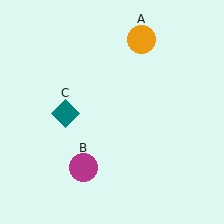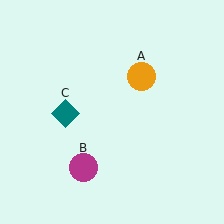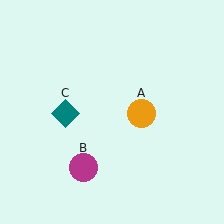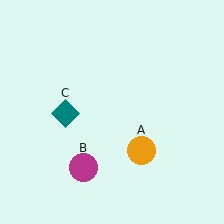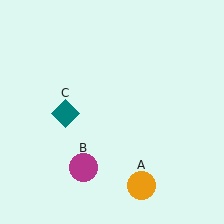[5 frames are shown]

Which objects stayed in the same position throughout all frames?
Magenta circle (object B) and teal diamond (object C) remained stationary.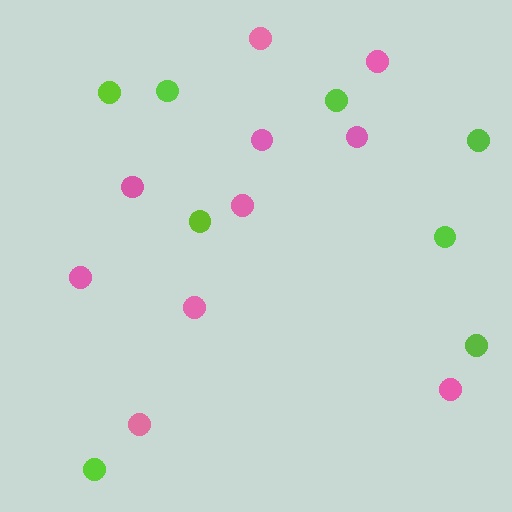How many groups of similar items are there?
There are 2 groups: one group of pink circles (10) and one group of lime circles (8).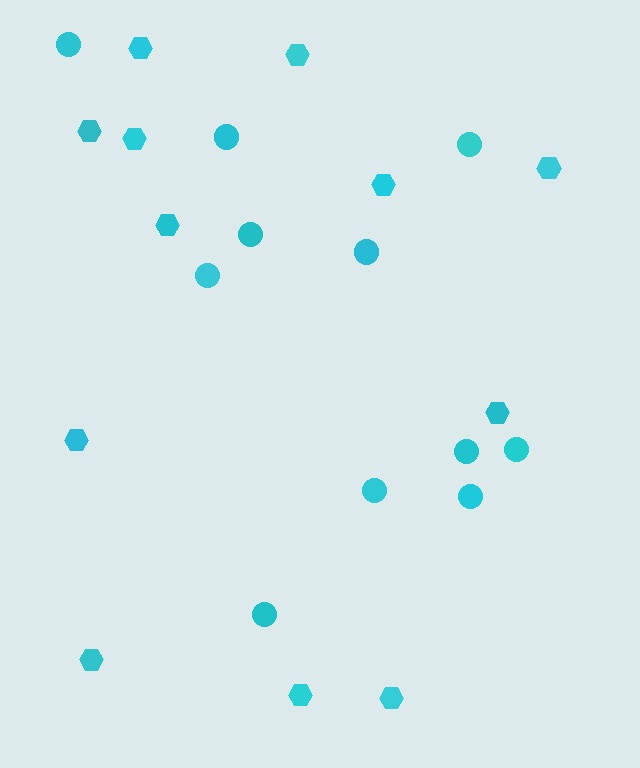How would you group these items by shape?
There are 2 groups: one group of hexagons (12) and one group of circles (11).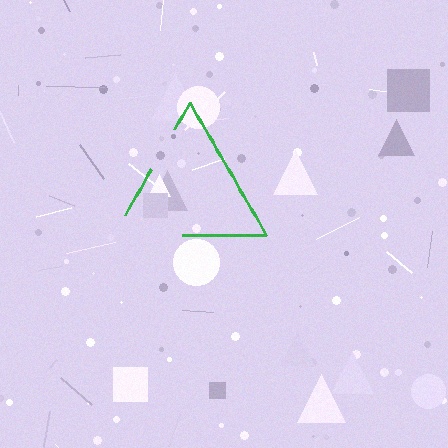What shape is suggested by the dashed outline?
The dashed outline suggests a triangle.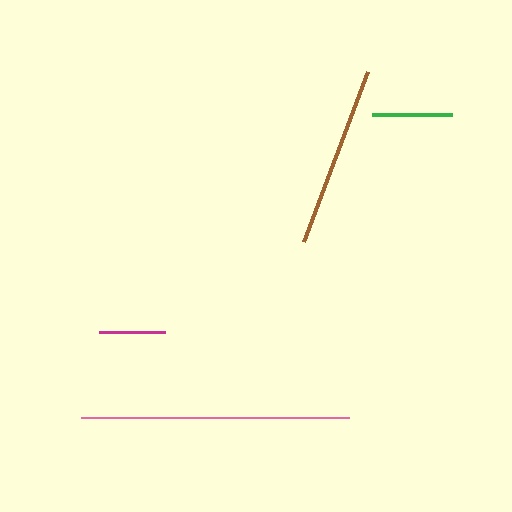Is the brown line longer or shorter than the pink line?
The pink line is longer than the brown line.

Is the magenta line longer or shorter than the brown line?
The brown line is longer than the magenta line.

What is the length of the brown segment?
The brown segment is approximately 182 pixels long.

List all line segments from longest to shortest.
From longest to shortest: pink, brown, green, magenta.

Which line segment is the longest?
The pink line is the longest at approximately 268 pixels.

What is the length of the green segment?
The green segment is approximately 80 pixels long.